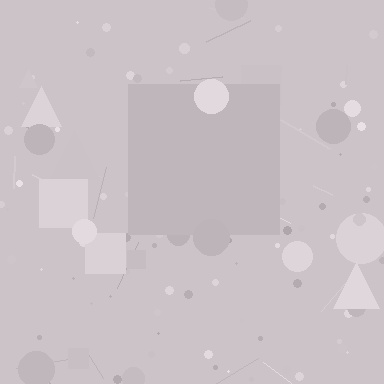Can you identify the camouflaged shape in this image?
The camouflaged shape is a square.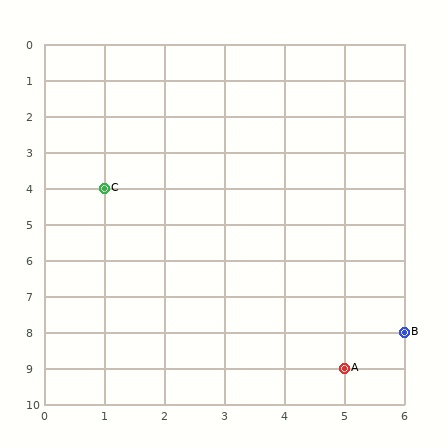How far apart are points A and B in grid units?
Points A and B are 1 column and 1 row apart (about 1.4 grid units diagonally).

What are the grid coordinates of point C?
Point C is at grid coordinates (1, 4).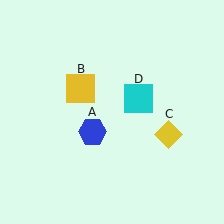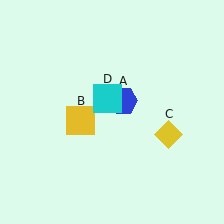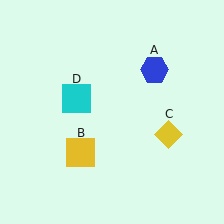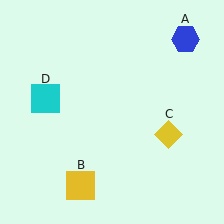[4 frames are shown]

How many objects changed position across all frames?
3 objects changed position: blue hexagon (object A), yellow square (object B), cyan square (object D).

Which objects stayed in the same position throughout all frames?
Yellow diamond (object C) remained stationary.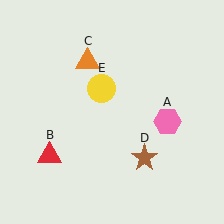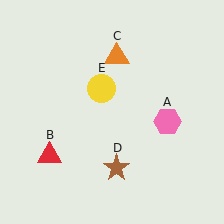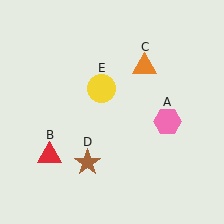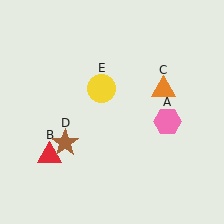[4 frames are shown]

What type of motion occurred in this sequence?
The orange triangle (object C), brown star (object D) rotated clockwise around the center of the scene.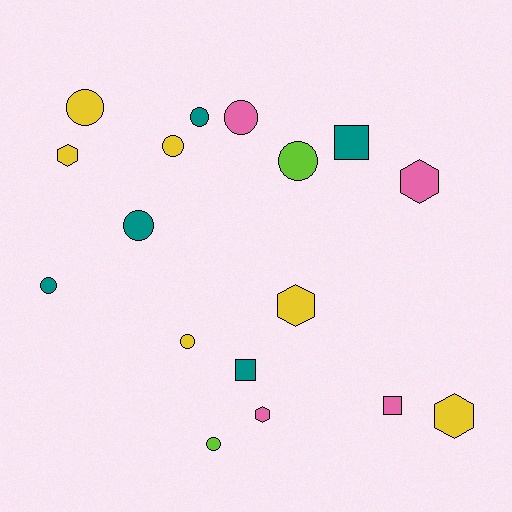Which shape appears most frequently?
Circle, with 9 objects.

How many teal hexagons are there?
There are no teal hexagons.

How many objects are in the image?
There are 17 objects.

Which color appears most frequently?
Yellow, with 6 objects.